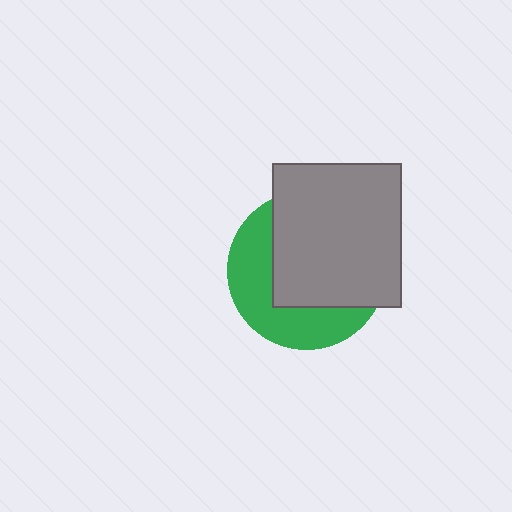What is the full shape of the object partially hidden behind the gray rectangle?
The partially hidden object is a green circle.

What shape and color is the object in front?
The object in front is a gray rectangle.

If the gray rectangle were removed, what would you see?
You would see the complete green circle.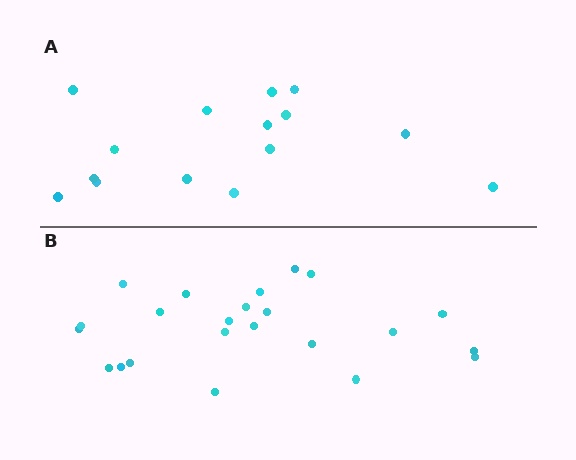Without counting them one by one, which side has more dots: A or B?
Region B (the bottom region) has more dots.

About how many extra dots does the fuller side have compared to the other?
Region B has roughly 8 or so more dots than region A.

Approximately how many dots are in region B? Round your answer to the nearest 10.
About 20 dots. (The exact count is 23, which rounds to 20.)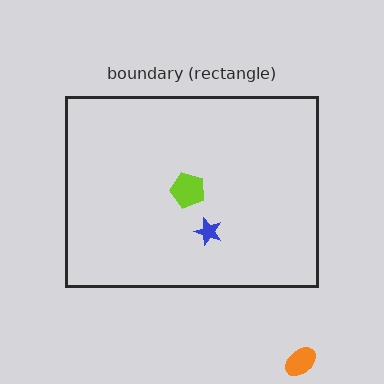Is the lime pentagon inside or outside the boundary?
Inside.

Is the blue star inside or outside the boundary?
Inside.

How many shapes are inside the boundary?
2 inside, 1 outside.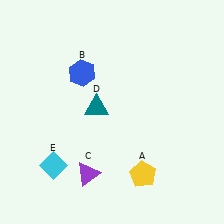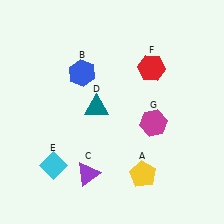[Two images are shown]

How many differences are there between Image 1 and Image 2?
There are 2 differences between the two images.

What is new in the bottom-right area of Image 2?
A magenta hexagon (G) was added in the bottom-right area of Image 2.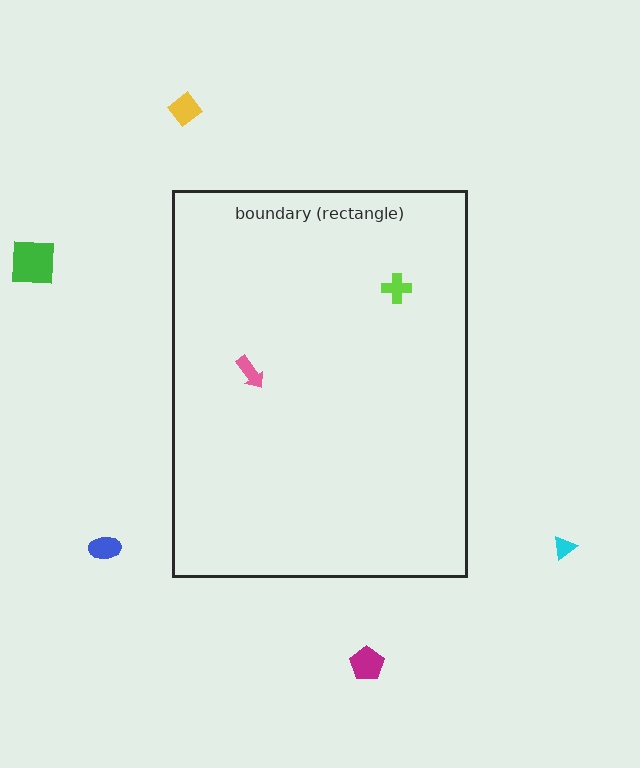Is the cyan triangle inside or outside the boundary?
Outside.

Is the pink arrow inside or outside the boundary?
Inside.